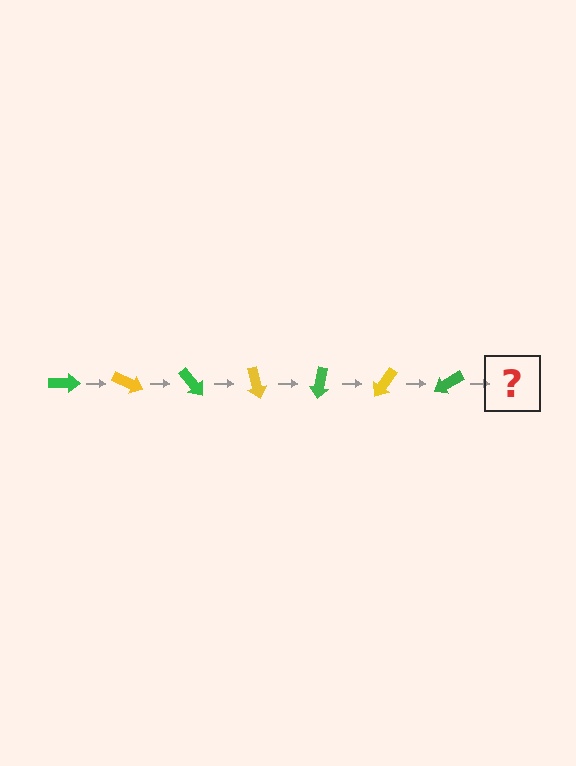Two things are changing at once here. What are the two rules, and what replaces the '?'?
The two rules are that it rotates 25 degrees each step and the color cycles through green and yellow. The '?' should be a yellow arrow, rotated 175 degrees from the start.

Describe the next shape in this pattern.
It should be a yellow arrow, rotated 175 degrees from the start.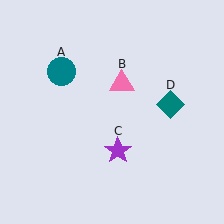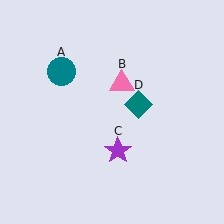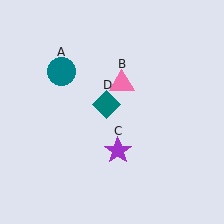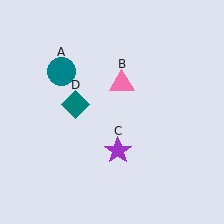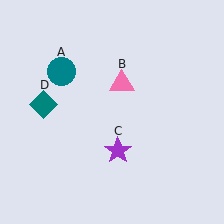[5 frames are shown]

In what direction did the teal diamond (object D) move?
The teal diamond (object D) moved left.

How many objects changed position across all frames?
1 object changed position: teal diamond (object D).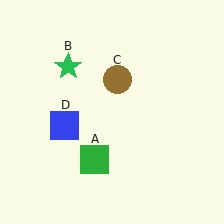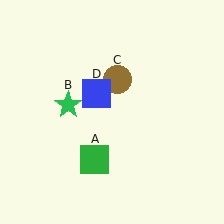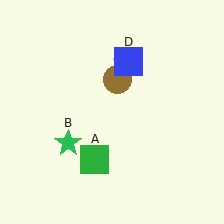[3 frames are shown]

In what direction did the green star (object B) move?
The green star (object B) moved down.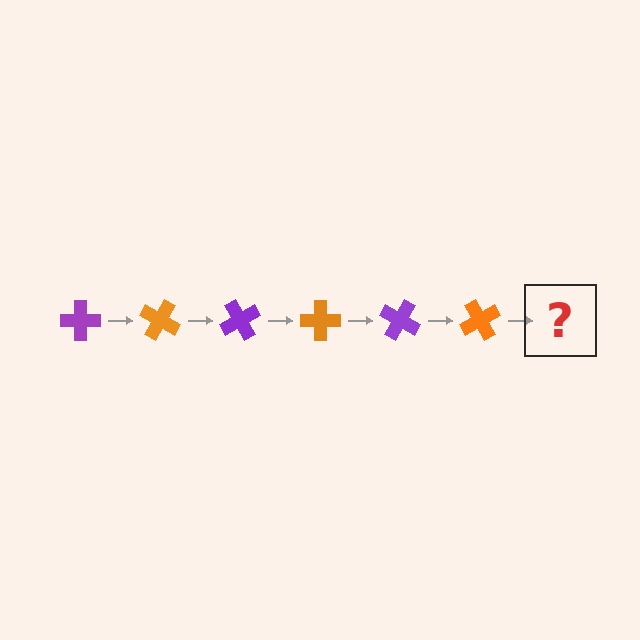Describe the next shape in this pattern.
It should be a purple cross, rotated 180 degrees from the start.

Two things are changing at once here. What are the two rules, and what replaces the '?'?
The two rules are that it rotates 30 degrees each step and the color cycles through purple and orange. The '?' should be a purple cross, rotated 180 degrees from the start.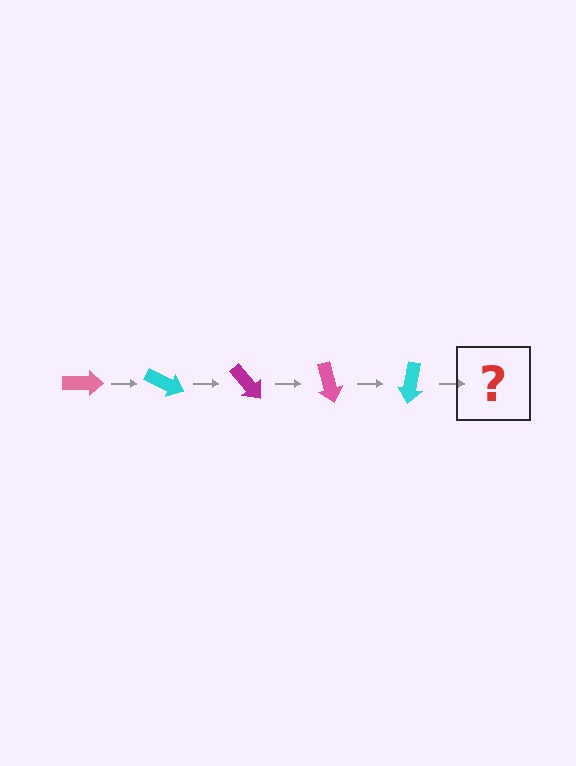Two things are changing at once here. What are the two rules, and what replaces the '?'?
The two rules are that it rotates 25 degrees each step and the color cycles through pink, cyan, and magenta. The '?' should be a magenta arrow, rotated 125 degrees from the start.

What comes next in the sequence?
The next element should be a magenta arrow, rotated 125 degrees from the start.